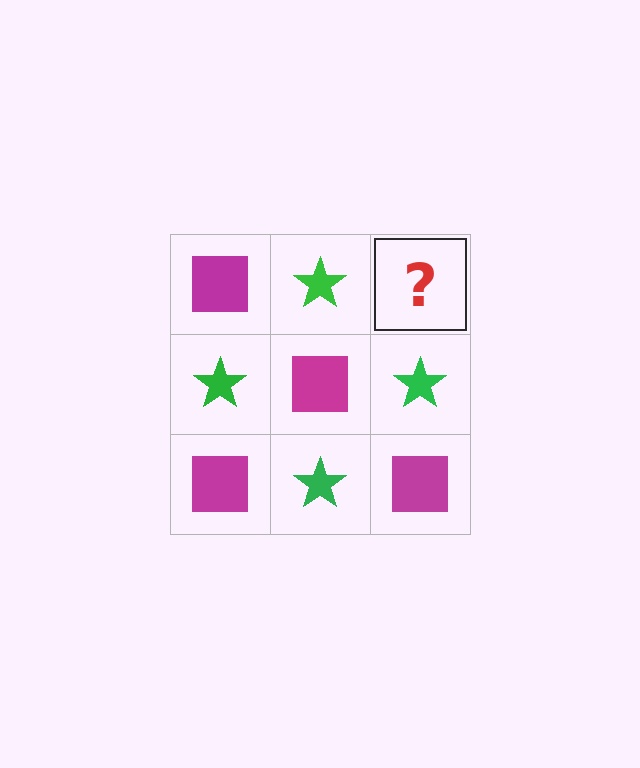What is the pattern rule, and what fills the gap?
The rule is that it alternates magenta square and green star in a checkerboard pattern. The gap should be filled with a magenta square.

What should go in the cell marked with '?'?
The missing cell should contain a magenta square.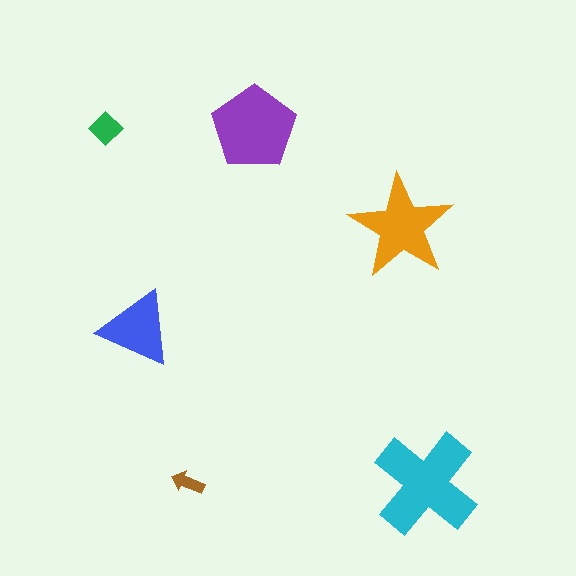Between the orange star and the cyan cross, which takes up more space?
The cyan cross.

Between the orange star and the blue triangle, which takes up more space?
The orange star.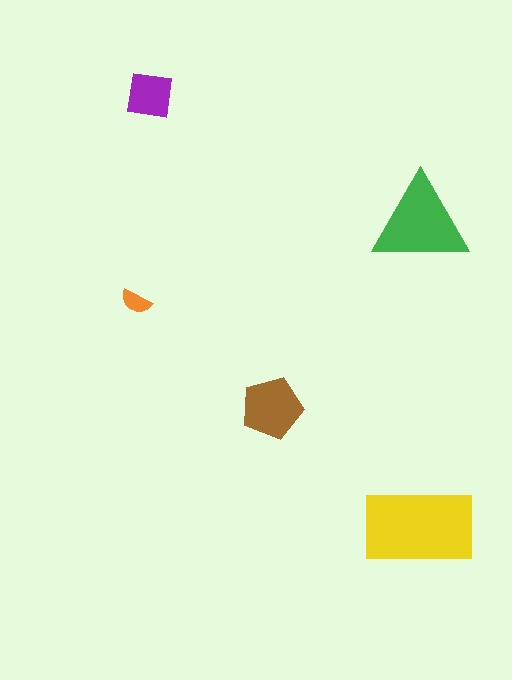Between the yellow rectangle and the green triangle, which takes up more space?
The yellow rectangle.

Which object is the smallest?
The orange semicircle.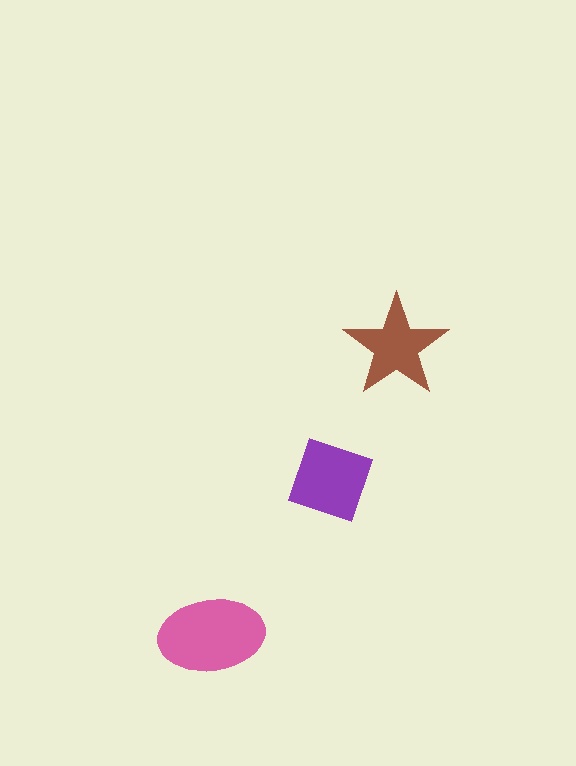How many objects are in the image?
There are 3 objects in the image.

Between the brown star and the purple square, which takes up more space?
The purple square.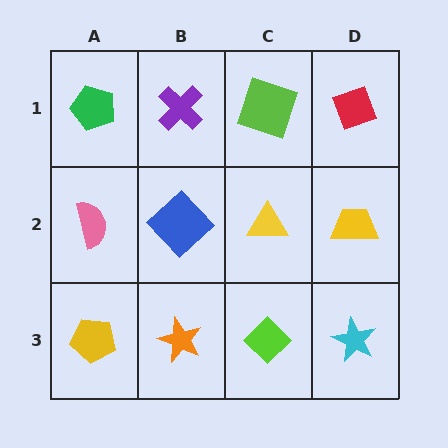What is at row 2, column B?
A blue diamond.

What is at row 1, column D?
A red diamond.